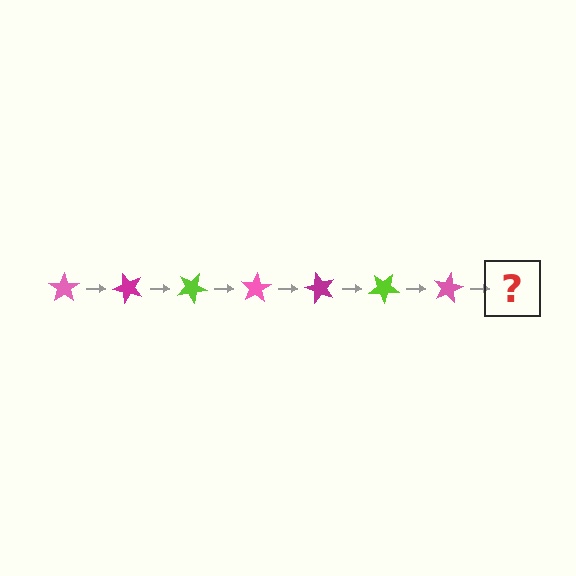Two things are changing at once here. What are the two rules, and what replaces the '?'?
The two rules are that it rotates 50 degrees each step and the color cycles through pink, magenta, and lime. The '?' should be a magenta star, rotated 350 degrees from the start.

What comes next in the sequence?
The next element should be a magenta star, rotated 350 degrees from the start.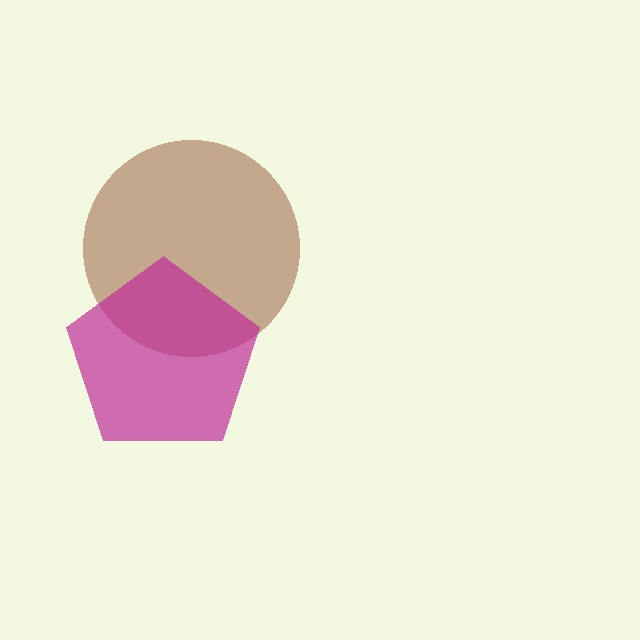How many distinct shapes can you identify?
There are 2 distinct shapes: a brown circle, a magenta pentagon.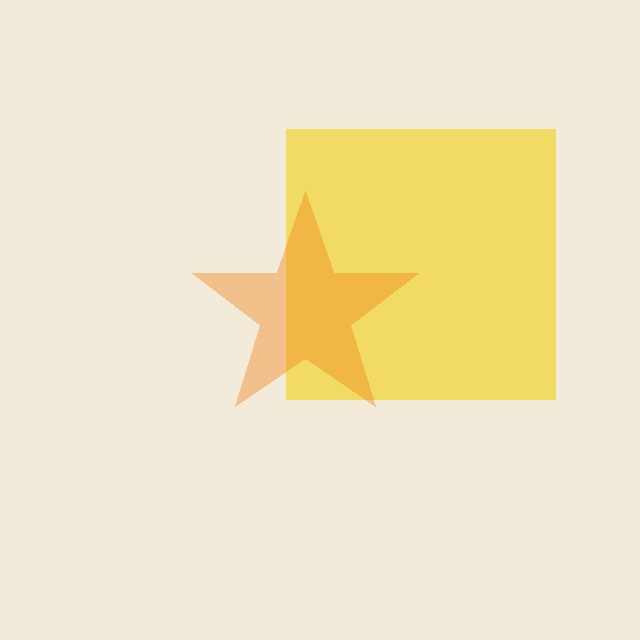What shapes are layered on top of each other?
The layered shapes are: a yellow square, an orange star.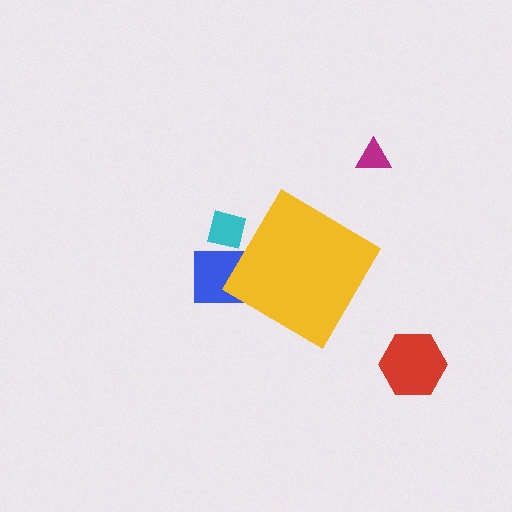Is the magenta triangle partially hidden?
No, the magenta triangle is fully visible.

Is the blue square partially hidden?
Yes, the blue square is partially hidden behind the yellow diamond.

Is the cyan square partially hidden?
Yes, the cyan square is partially hidden behind the yellow diamond.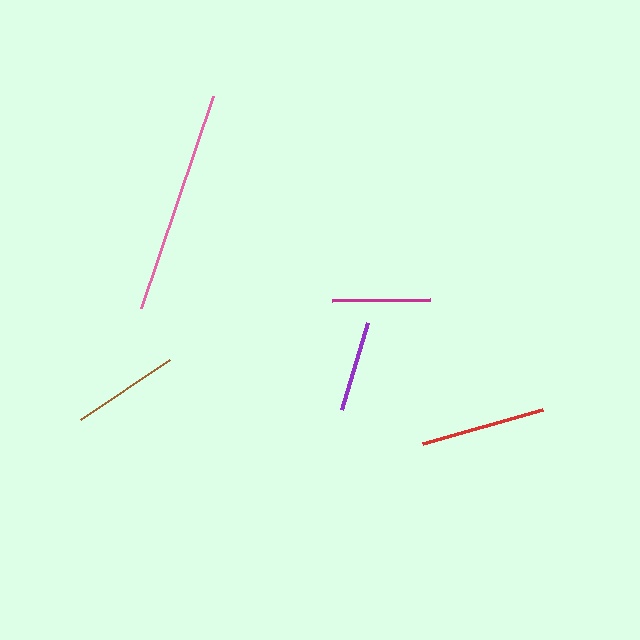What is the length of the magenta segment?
The magenta segment is approximately 99 pixels long.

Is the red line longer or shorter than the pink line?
The pink line is longer than the red line.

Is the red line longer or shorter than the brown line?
The red line is longer than the brown line.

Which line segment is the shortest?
The purple line is the shortest at approximately 91 pixels.